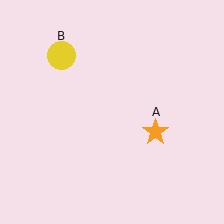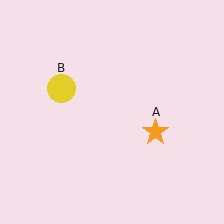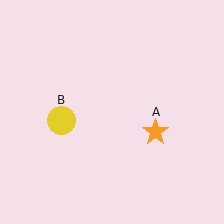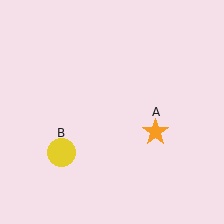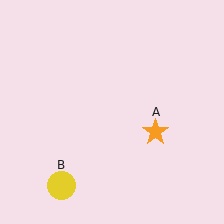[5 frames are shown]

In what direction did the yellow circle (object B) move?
The yellow circle (object B) moved down.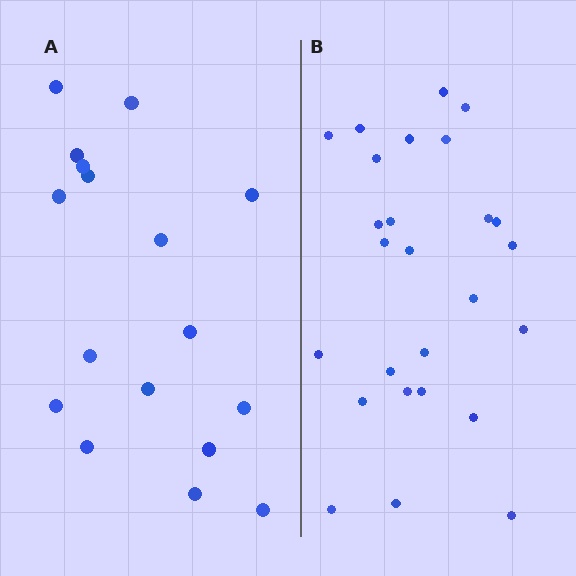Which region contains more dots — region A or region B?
Region B (the right region) has more dots.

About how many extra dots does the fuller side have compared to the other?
Region B has roughly 8 or so more dots than region A.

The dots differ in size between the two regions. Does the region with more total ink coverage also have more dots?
No. Region A has more total ink coverage because its dots are larger, but region B actually contains more individual dots. Total area can be misleading — the number of items is what matters here.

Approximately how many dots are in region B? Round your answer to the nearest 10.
About 30 dots. (The exact count is 26, which rounds to 30.)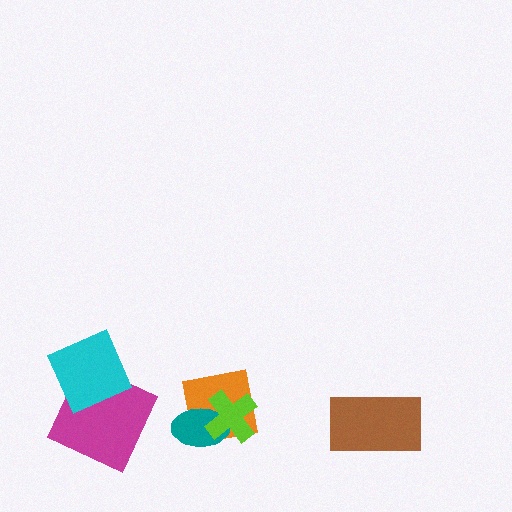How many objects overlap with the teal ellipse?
2 objects overlap with the teal ellipse.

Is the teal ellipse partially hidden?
Yes, it is partially covered by another shape.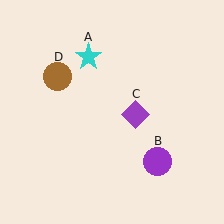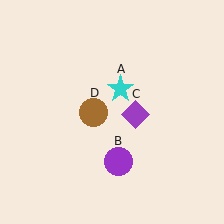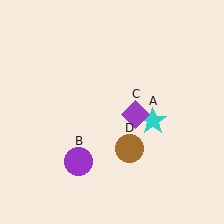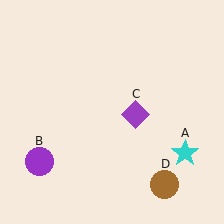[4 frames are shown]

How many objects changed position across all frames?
3 objects changed position: cyan star (object A), purple circle (object B), brown circle (object D).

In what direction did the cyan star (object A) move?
The cyan star (object A) moved down and to the right.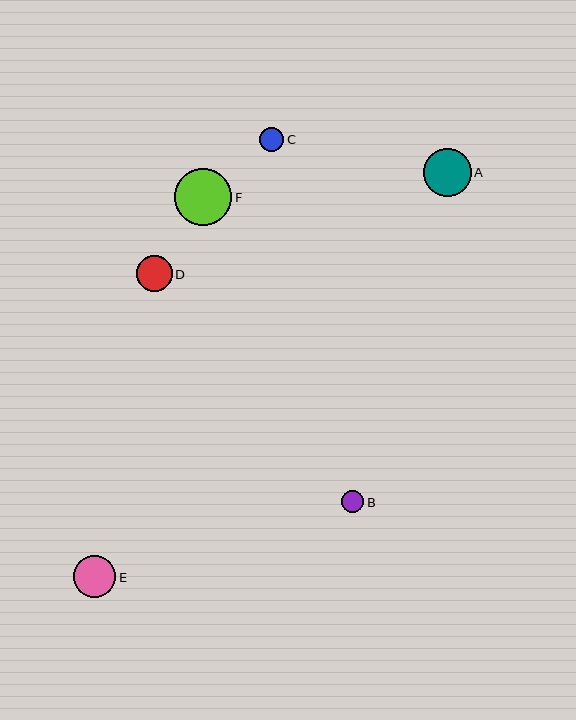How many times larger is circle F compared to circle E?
Circle F is approximately 1.4 times the size of circle E.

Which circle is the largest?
Circle F is the largest with a size of approximately 57 pixels.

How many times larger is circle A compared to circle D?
Circle A is approximately 1.3 times the size of circle D.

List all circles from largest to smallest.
From largest to smallest: F, A, E, D, C, B.